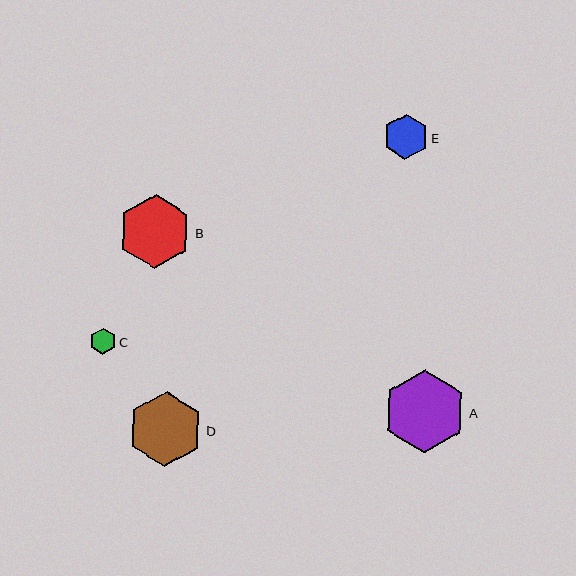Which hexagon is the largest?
Hexagon A is the largest with a size of approximately 83 pixels.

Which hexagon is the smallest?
Hexagon C is the smallest with a size of approximately 26 pixels.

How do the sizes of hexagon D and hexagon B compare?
Hexagon D and hexagon B are approximately the same size.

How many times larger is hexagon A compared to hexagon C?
Hexagon A is approximately 3.2 times the size of hexagon C.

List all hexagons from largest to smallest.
From largest to smallest: A, D, B, E, C.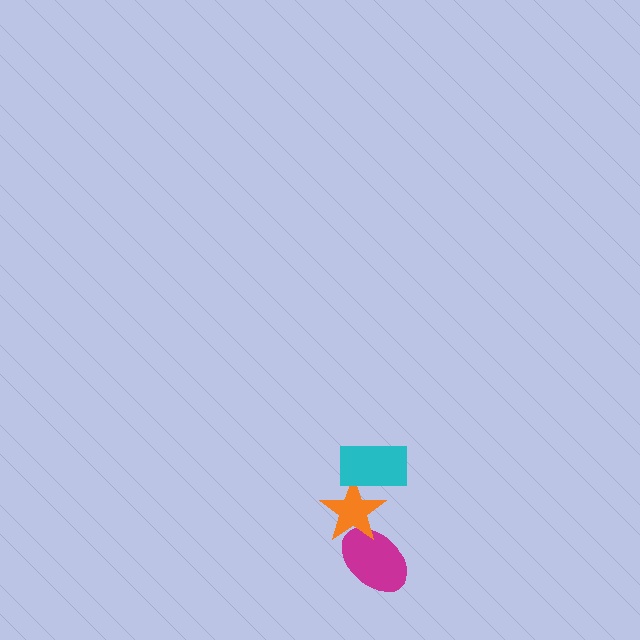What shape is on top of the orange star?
The cyan rectangle is on top of the orange star.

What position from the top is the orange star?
The orange star is 2nd from the top.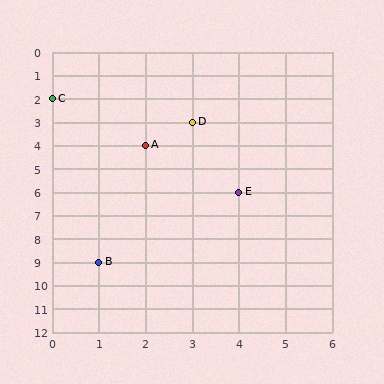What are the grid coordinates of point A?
Point A is at grid coordinates (2, 4).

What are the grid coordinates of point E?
Point E is at grid coordinates (4, 6).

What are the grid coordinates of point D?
Point D is at grid coordinates (3, 3).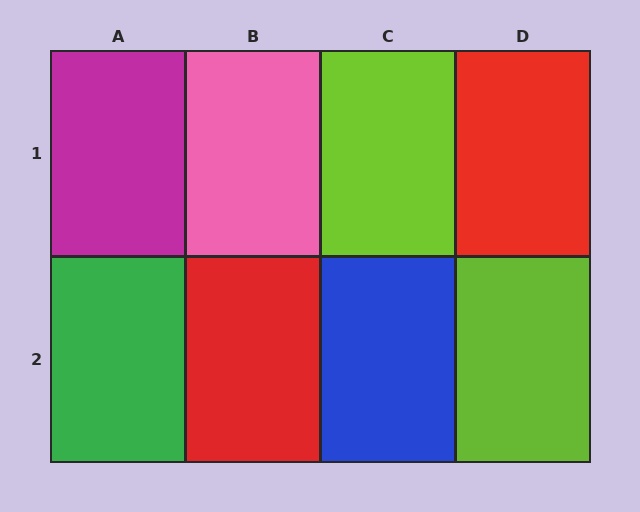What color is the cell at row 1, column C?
Lime.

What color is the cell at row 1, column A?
Magenta.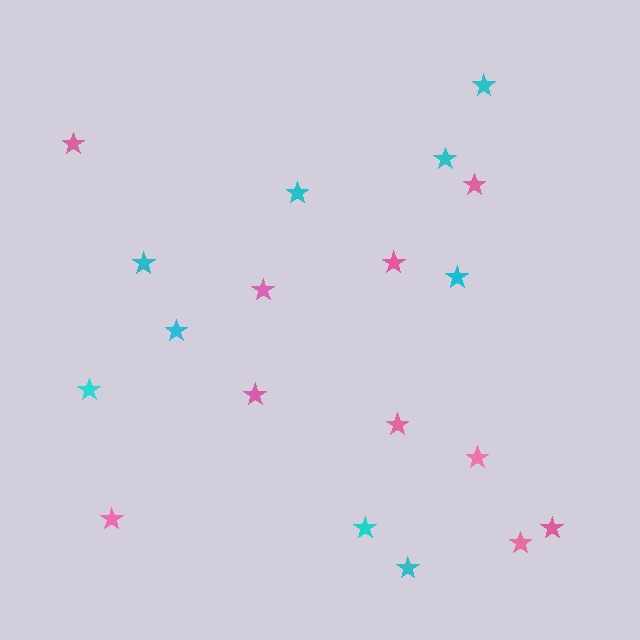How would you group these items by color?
There are 2 groups: one group of cyan stars (9) and one group of pink stars (10).